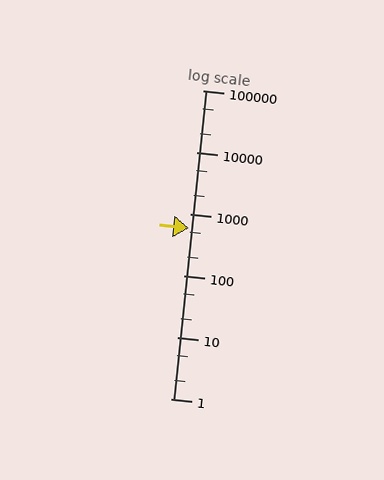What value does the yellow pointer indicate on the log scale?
The pointer indicates approximately 590.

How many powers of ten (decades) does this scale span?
The scale spans 5 decades, from 1 to 100000.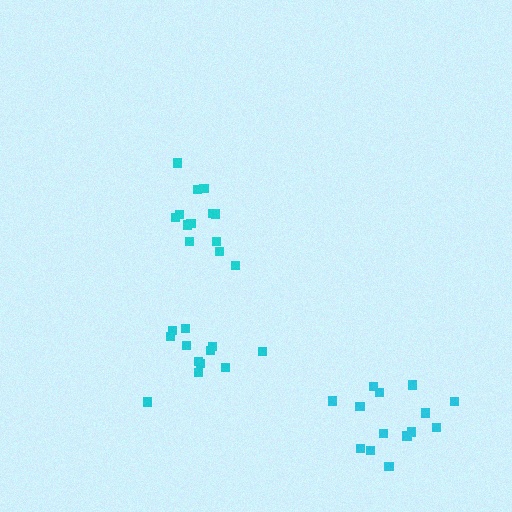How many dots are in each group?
Group 1: 13 dots, Group 2: 14 dots, Group 3: 12 dots (39 total).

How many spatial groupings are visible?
There are 3 spatial groupings.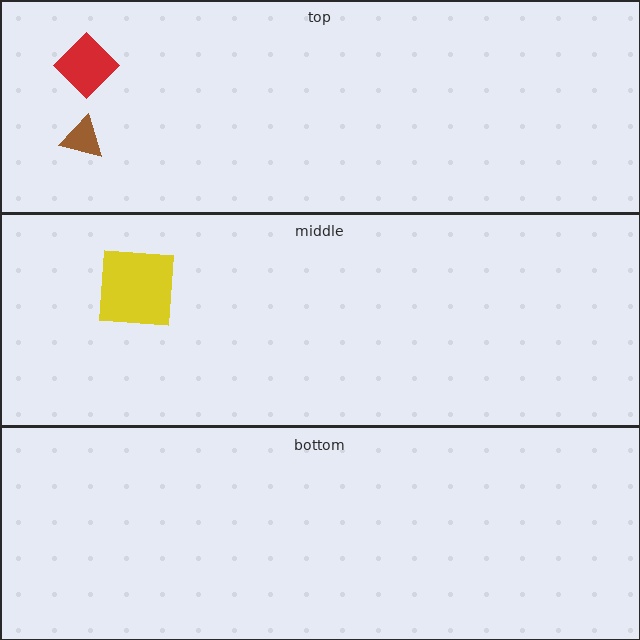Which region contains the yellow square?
The middle region.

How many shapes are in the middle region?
1.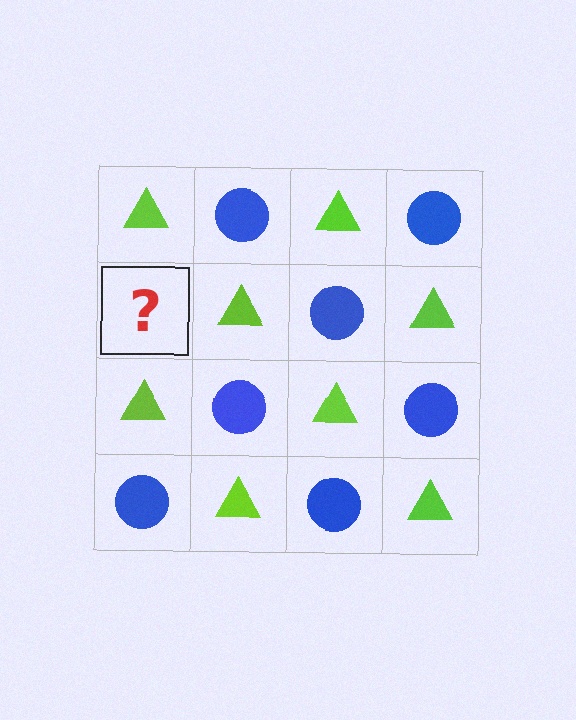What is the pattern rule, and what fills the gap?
The rule is that it alternates lime triangle and blue circle in a checkerboard pattern. The gap should be filled with a blue circle.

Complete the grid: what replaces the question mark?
The question mark should be replaced with a blue circle.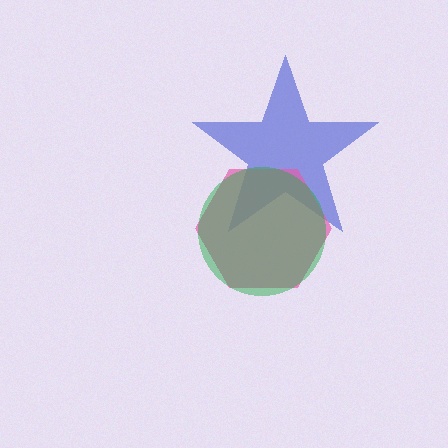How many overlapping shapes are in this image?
There are 3 overlapping shapes in the image.